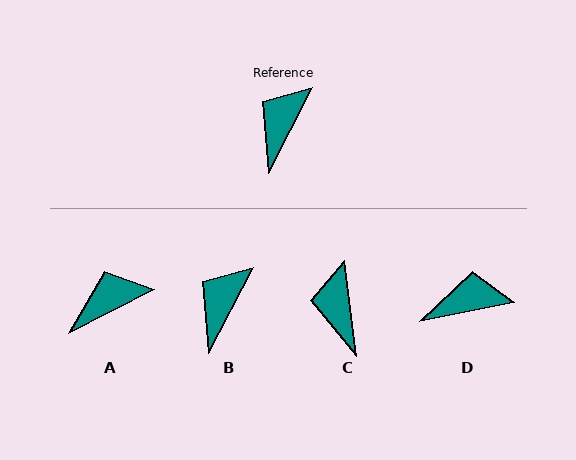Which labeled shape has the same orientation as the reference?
B.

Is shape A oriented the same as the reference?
No, it is off by about 35 degrees.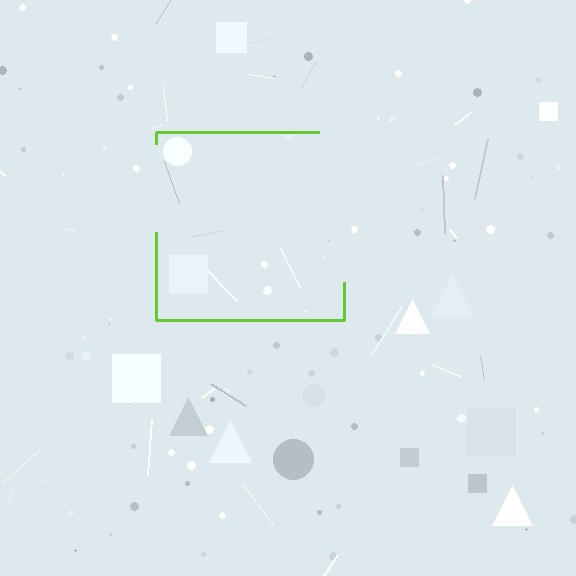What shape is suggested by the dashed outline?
The dashed outline suggests a square.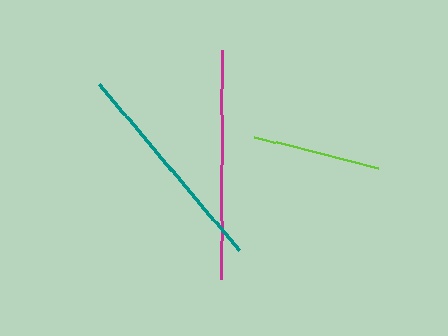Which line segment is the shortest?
The lime line is the shortest at approximately 129 pixels.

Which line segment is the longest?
The magenta line is the longest at approximately 229 pixels.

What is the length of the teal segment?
The teal segment is approximately 217 pixels long.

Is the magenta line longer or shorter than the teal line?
The magenta line is longer than the teal line.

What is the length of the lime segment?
The lime segment is approximately 129 pixels long.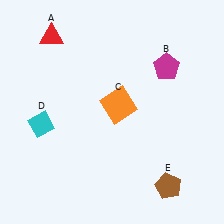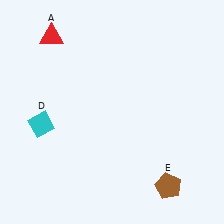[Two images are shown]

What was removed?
The orange square (C), the magenta pentagon (B) were removed in Image 2.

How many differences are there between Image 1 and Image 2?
There are 2 differences between the two images.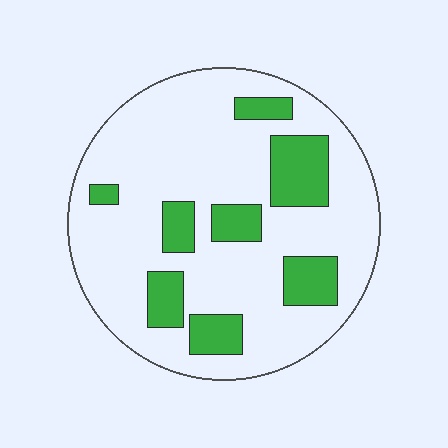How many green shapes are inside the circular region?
8.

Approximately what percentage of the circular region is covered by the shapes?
Approximately 20%.